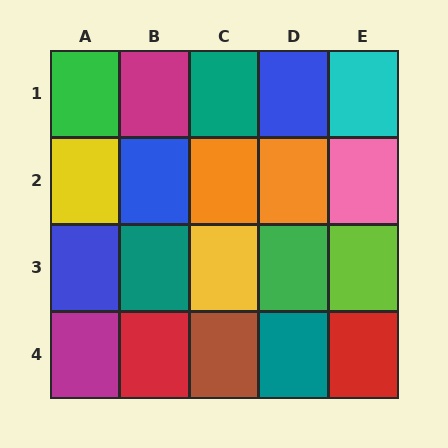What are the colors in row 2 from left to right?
Yellow, blue, orange, orange, pink.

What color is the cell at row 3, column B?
Teal.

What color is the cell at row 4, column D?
Teal.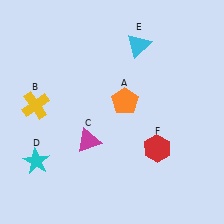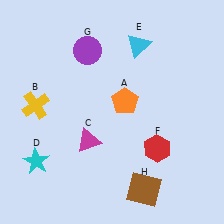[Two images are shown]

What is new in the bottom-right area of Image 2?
A brown square (H) was added in the bottom-right area of Image 2.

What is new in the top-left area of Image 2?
A purple circle (G) was added in the top-left area of Image 2.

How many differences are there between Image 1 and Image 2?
There are 2 differences between the two images.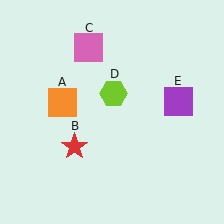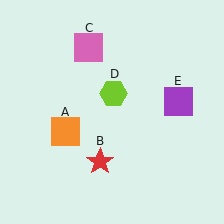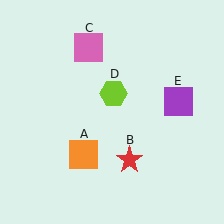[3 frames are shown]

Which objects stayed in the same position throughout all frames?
Pink square (object C) and lime hexagon (object D) and purple square (object E) remained stationary.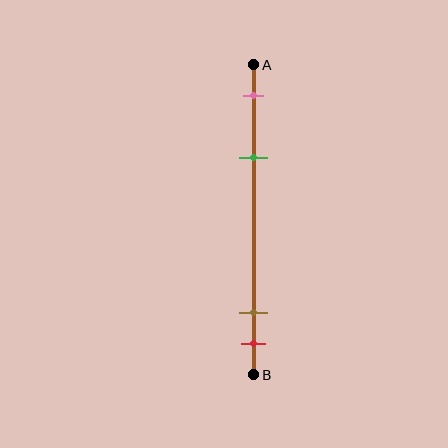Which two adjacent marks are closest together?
The brown and red marks are the closest adjacent pair.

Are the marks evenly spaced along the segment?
No, the marks are not evenly spaced.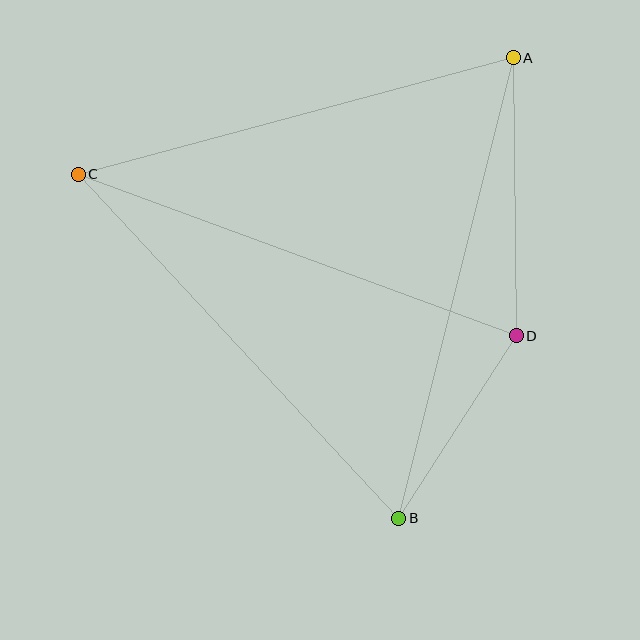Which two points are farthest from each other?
Points A and B are farthest from each other.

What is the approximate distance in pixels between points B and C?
The distance between B and C is approximately 470 pixels.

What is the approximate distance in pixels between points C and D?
The distance between C and D is approximately 467 pixels.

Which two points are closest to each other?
Points B and D are closest to each other.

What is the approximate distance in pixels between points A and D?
The distance between A and D is approximately 278 pixels.